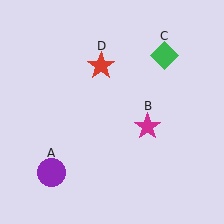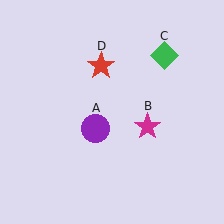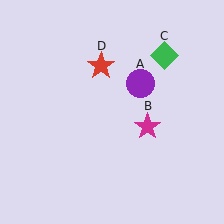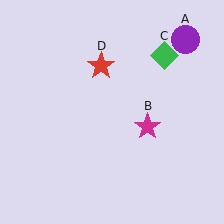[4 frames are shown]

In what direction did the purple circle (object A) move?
The purple circle (object A) moved up and to the right.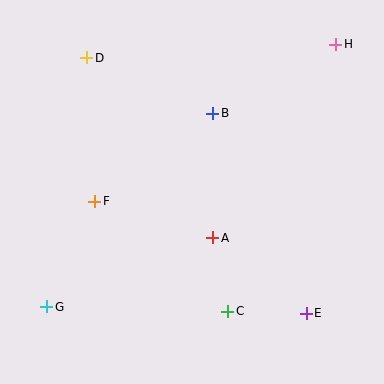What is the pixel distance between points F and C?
The distance between F and C is 173 pixels.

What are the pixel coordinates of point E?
Point E is at (306, 313).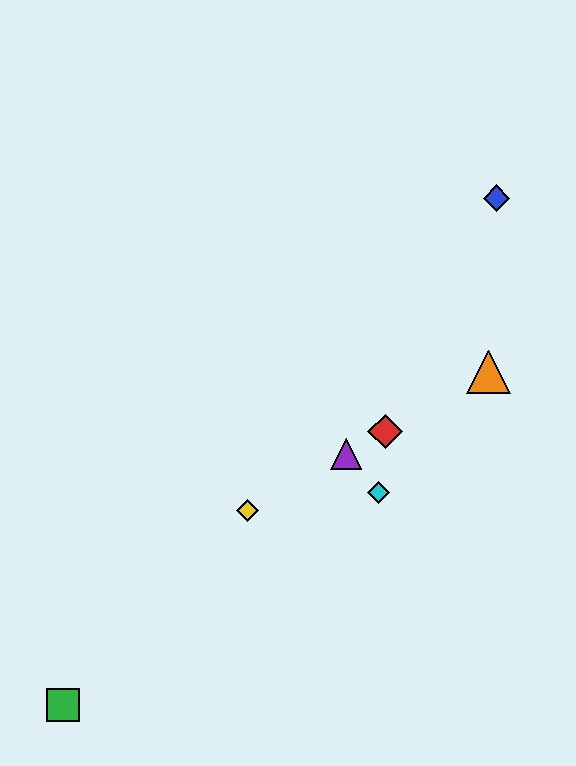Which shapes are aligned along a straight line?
The red diamond, the yellow diamond, the purple triangle, the orange triangle are aligned along a straight line.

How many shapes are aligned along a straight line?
4 shapes (the red diamond, the yellow diamond, the purple triangle, the orange triangle) are aligned along a straight line.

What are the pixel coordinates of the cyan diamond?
The cyan diamond is at (378, 493).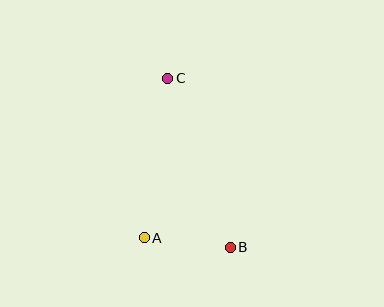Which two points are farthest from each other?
Points B and C are farthest from each other.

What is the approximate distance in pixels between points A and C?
The distance between A and C is approximately 161 pixels.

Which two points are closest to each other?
Points A and B are closest to each other.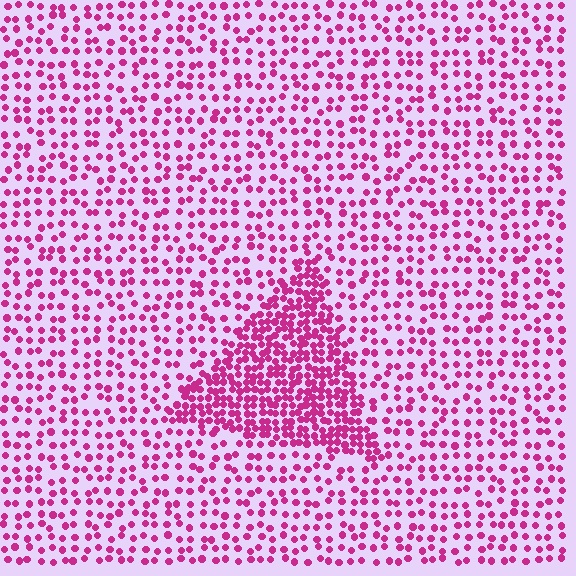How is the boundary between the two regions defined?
The boundary is defined by a change in element density (approximately 2.3x ratio). All elements are the same color, size, and shape.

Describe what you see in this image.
The image contains small magenta elements arranged at two different densities. A triangle-shaped region is visible where the elements are more densely packed than the surrounding area.